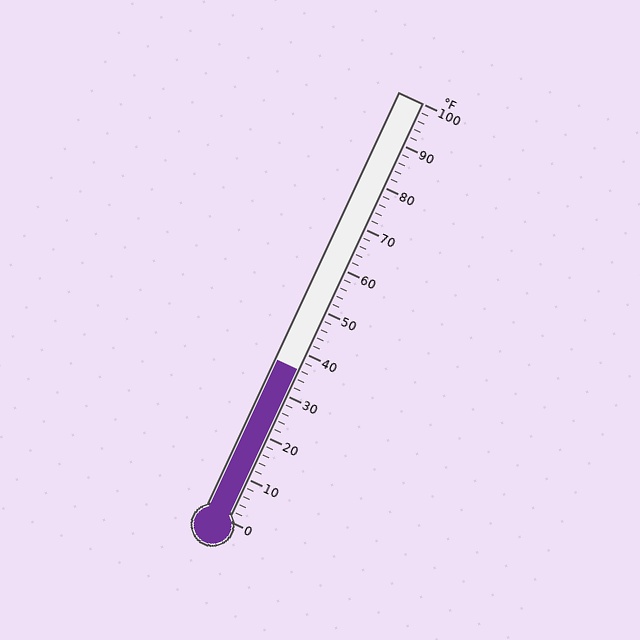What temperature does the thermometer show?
The thermometer shows approximately 36°F.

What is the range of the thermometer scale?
The thermometer scale ranges from 0°F to 100°F.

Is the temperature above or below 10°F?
The temperature is above 10°F.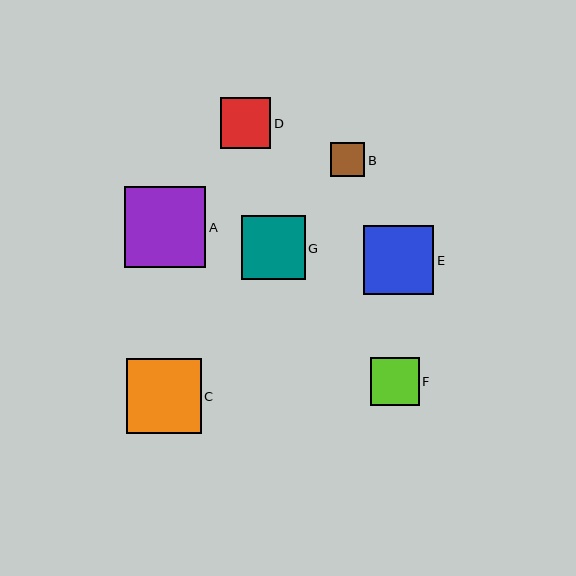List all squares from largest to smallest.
From largest to smallest: A, C, E, G, D, F, B.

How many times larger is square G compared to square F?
Square G is approximately 1.3 times the size of square F.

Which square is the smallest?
Square B is the smallest with a size of approximately 34 pixels.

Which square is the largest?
Square A is the largest with a size of approximately 81 pixels.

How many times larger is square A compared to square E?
Square A is approximately 1.2 times the size of square E.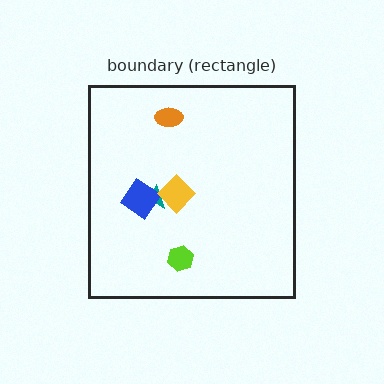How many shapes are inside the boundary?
5 inside, 0 outside.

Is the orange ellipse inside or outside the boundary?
Inside.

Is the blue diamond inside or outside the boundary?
Inside.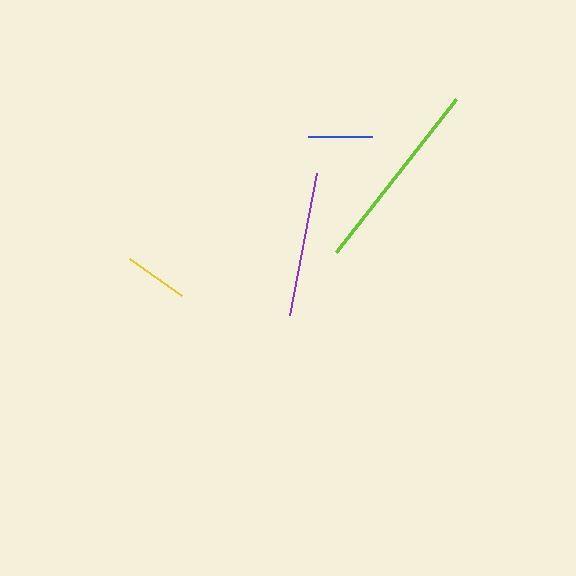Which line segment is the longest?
The lime line is the longest at approximately 194 pixels.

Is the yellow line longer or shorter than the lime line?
The lime line is longer than the yellow line.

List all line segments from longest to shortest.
From longest to shortest: lime, purple, yellow, blue.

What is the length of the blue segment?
The blue segment is approximately 64 pixels long.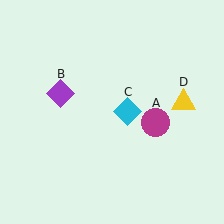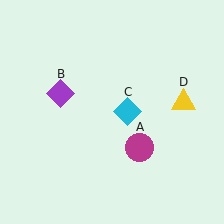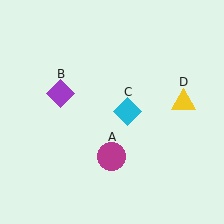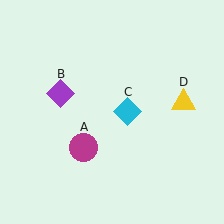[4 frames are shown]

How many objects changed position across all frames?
1 object changed position: magenta circle (object A).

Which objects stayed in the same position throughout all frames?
Purple diamond (object B) and cyan diamond (object C) and yellow triangle (object D) remained stationary.